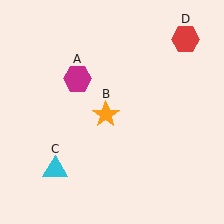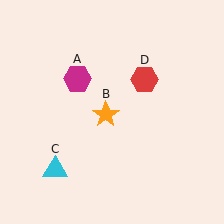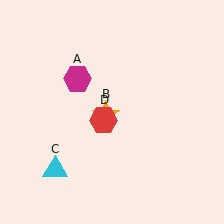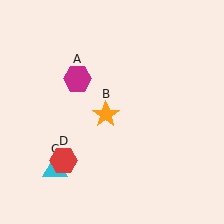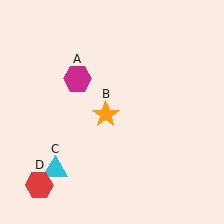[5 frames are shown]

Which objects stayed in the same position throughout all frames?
Magenta hexagon (object A) and orange star (object B) and cyan triangle (object C) remained stationary.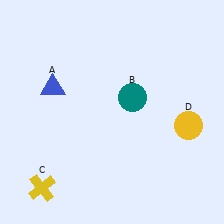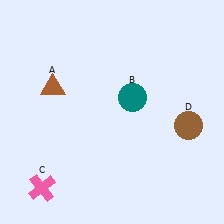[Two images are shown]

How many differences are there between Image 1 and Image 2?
There are 3 differences between the two images.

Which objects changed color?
A changed from blue to brown. C changed from yellow to pink. D changed from yellow to brown.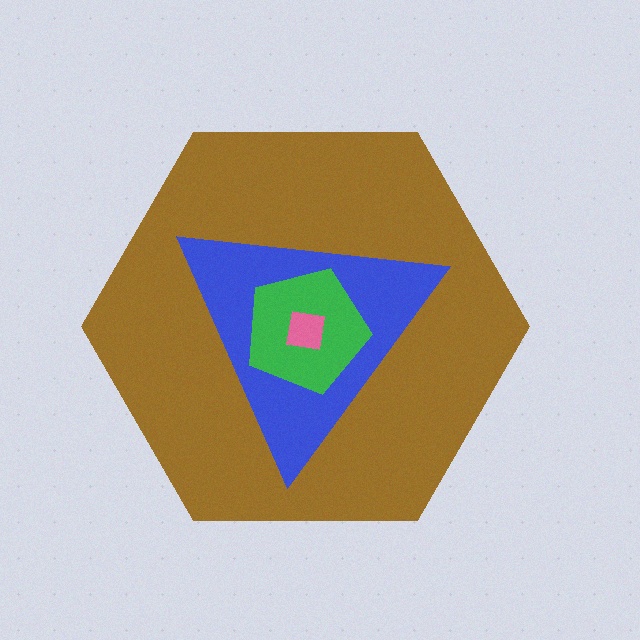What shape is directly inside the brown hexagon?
The blue triangle.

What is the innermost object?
The pink square.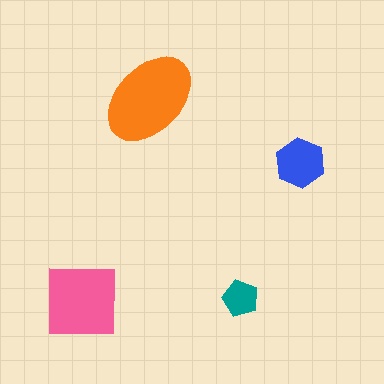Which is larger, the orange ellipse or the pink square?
The orange ellipse.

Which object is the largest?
The orange ellipse.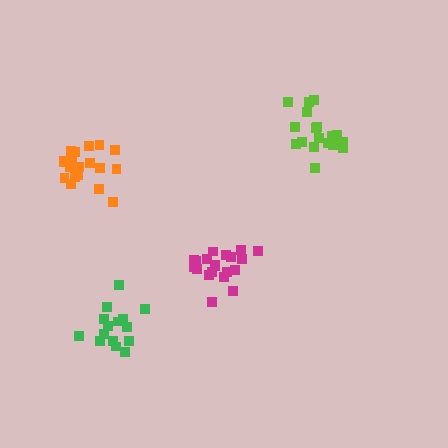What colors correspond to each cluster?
The clusters are colored: magenta, green, lime, orange.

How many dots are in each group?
Group 1: 20 dots, Group 2: 15 dots, Group 3: 18 dots, Group 4: 20 dots (73 total).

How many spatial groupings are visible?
There are 4 spatial groupings.